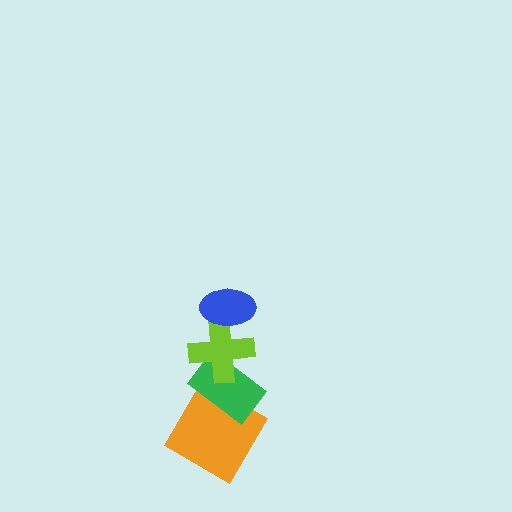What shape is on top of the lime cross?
The blue ellipse is on top of the lime cross.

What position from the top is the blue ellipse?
The blue ellipse is 1st from the top.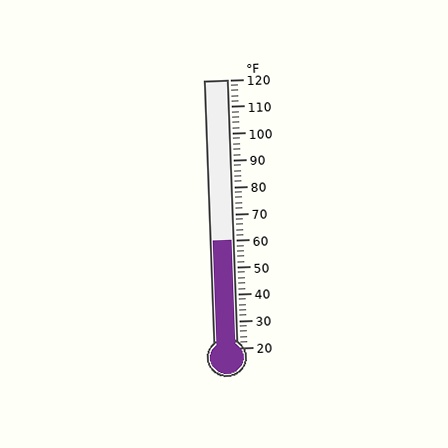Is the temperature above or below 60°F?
The temperature is at 60°F.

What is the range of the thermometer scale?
The thermometer scale ranges from 20°F to 120°F.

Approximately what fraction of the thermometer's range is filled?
The thermometer is filled to approximately 40% of its range.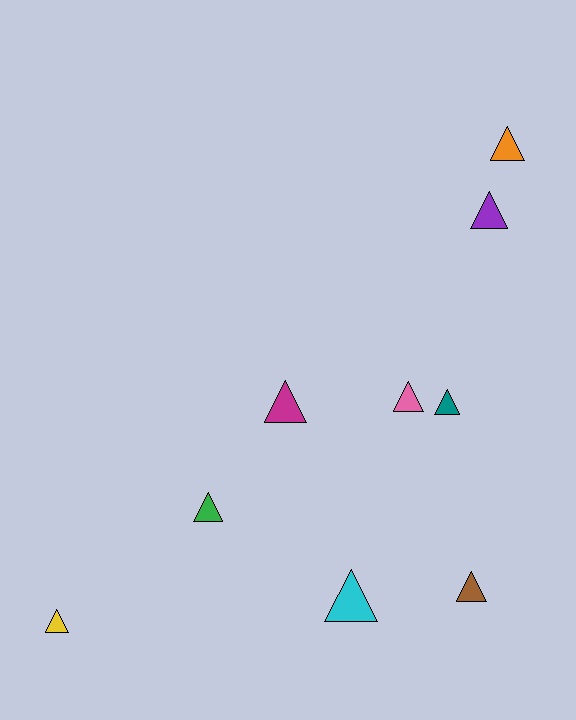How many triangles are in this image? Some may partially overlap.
There are 9 triangles.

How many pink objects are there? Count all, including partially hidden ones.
There is 1 pink object.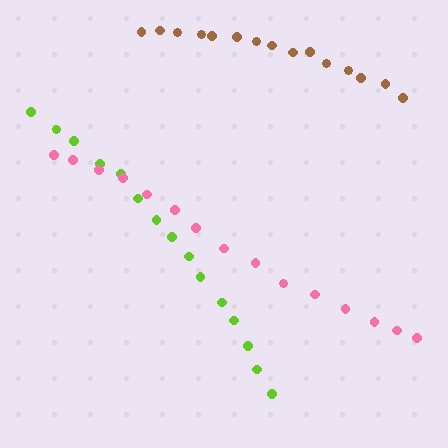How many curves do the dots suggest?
There are 3 distinct paths.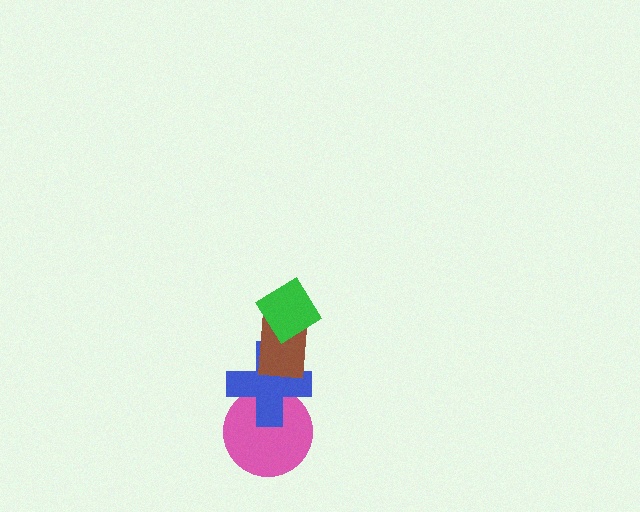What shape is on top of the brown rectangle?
The green diamond is on top of the brown rectangle.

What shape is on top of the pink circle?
The blue cross is on top of the pink circle.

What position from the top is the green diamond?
The green diamond is 1st from the top.